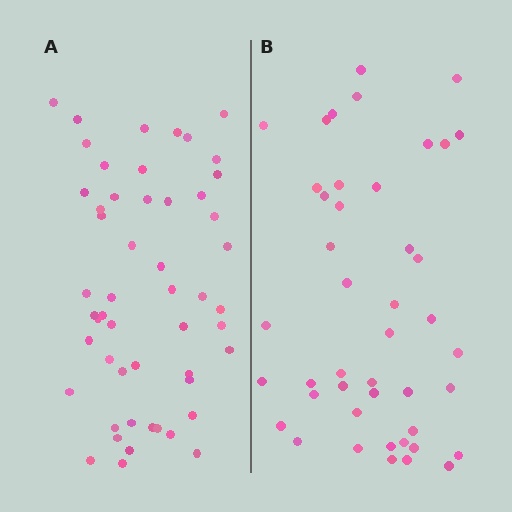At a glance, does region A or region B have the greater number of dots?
Region A (the left region) has more dots.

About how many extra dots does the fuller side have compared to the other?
Region A has roughly 8 or so more dots than region B.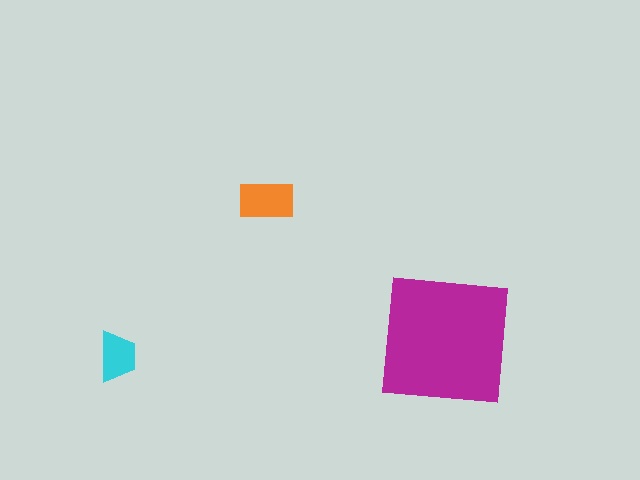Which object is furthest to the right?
The magenta square is rightmost.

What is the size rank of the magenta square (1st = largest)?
1st.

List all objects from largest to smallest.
The magenta square, the orange rectangle, the cyan trapezoid.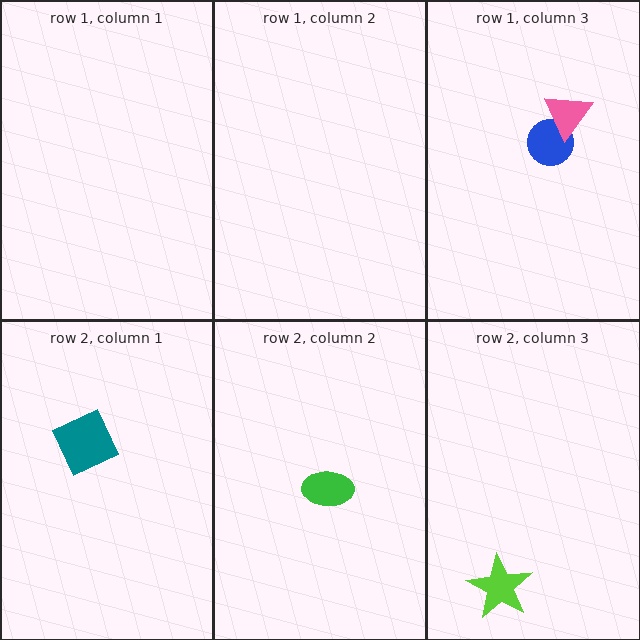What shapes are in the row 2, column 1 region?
The teal diamond.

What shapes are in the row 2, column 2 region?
The green ellipse.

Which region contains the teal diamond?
The row 2, column 1 region.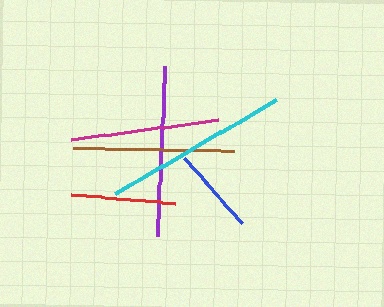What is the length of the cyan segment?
The cyan segment is approximately 186 pixels long.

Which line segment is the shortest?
The blue line is the shortest at approximately 86 pixels.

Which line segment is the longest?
The cyan line is the longest at approximately 186 pixels.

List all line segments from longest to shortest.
From longest to shortest: cyan, purple, brown, magenta, red, blue.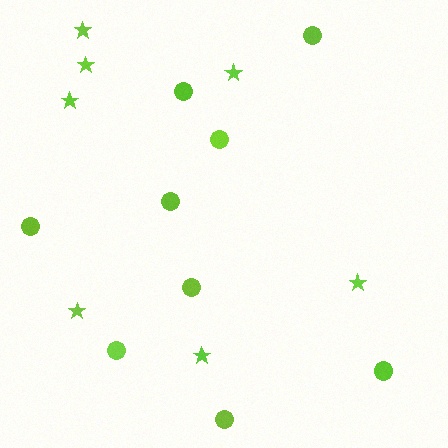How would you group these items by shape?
There are 2 groups: one group of circles (9) and one group of stars (7).